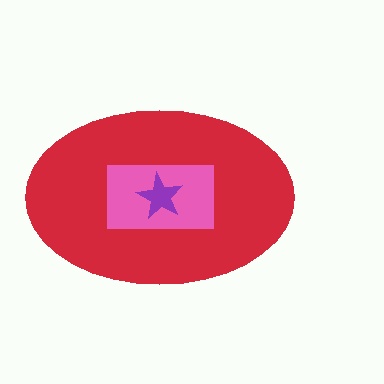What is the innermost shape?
The purple star.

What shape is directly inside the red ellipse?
The pink rectangle.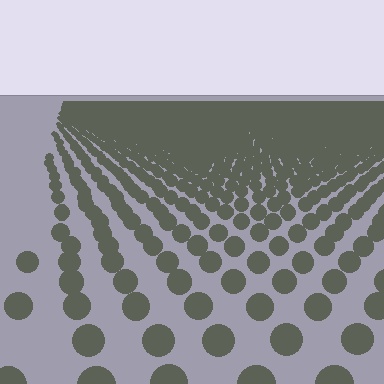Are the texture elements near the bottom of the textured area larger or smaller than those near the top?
Larger. Near the bottom, elements are closer to the viewer and appear at a bigger on-screen size.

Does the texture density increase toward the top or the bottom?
Density increases toward the top.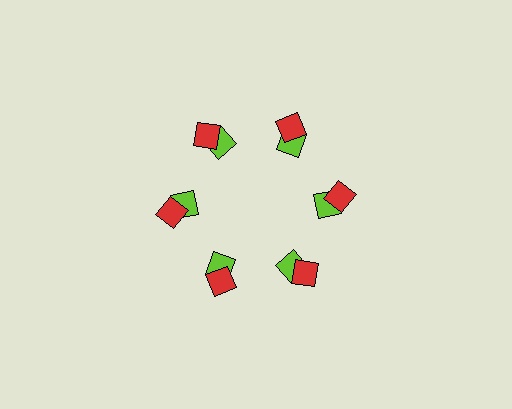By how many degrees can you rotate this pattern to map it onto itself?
The pattern maps onto itself every 60 degrees of rotation.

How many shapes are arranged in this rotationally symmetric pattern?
There are 12 shapes, arranged in 6 groups of 2.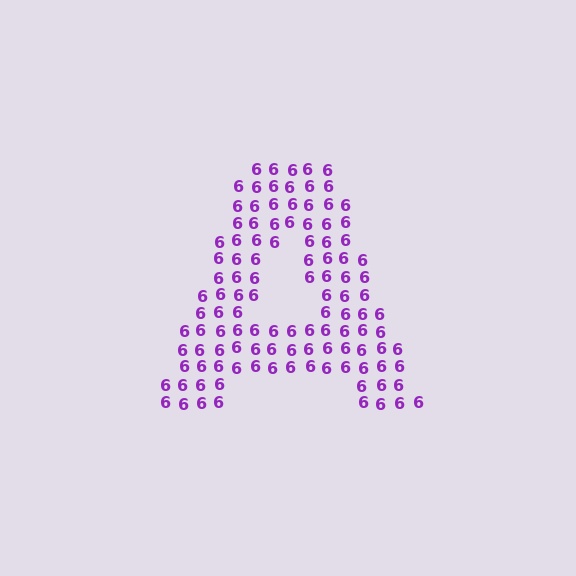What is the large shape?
The large shape is the letter A.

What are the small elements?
The small elements are digit 6's.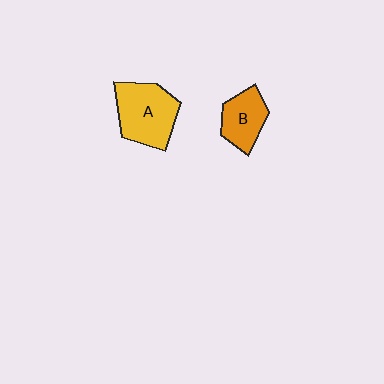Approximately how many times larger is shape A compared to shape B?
Approximately 1.5 times.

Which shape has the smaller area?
Shape B (orange).